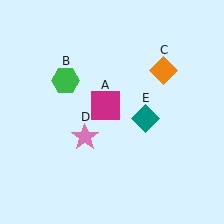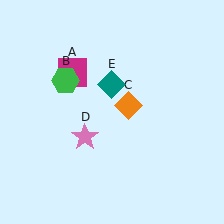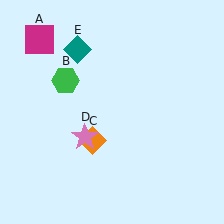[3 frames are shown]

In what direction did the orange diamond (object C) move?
The orange diamond (object C) moved down and to the left.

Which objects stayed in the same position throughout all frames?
Green hexagon (object B) and pink star (object D) remained stationary.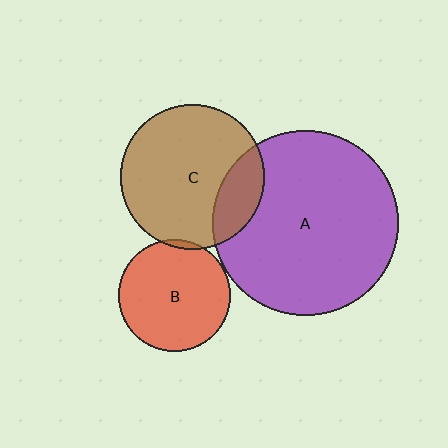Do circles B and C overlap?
Yes.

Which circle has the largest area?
Circle A (purple).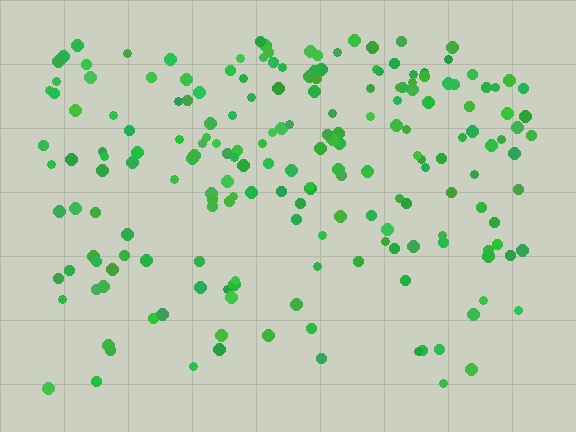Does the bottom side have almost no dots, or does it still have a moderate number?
Still a moderate number, just noticeably fewer than the top.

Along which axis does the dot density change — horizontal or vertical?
Vertical.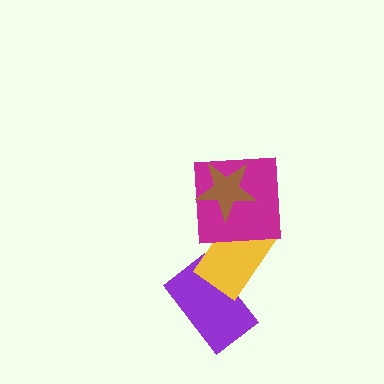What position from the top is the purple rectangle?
The purple rectangle is 4th from the top.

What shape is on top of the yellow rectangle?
The magenta square is on top of the yellow rectangle.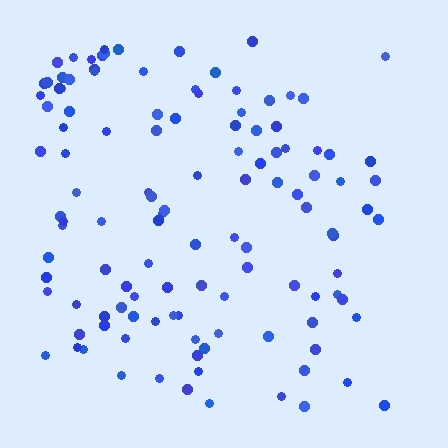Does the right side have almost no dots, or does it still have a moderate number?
Still a moderate number, just noticeably fewer than the left.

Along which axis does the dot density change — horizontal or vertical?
Horizontal.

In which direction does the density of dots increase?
From right to left, with the left side densest.